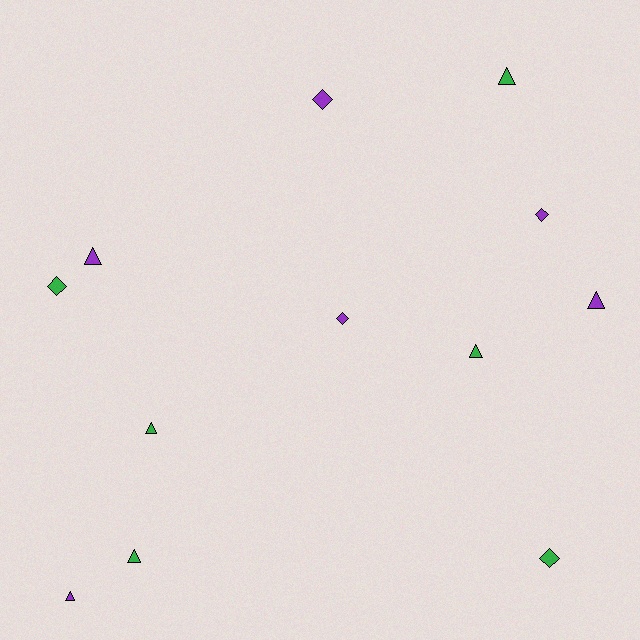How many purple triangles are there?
There are 3 purple triangles.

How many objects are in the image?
There are 12 objects.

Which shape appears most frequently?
Triangle, with 7 objects.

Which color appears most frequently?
Green, with 6 objects.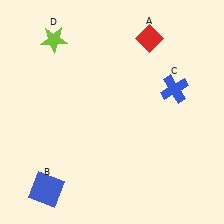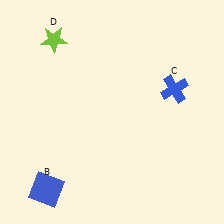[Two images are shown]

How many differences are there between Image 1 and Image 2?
There is 1 difference between the two images.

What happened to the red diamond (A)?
The red diamond (A) was removed in Image 2. It was in the top-right area of Image 1.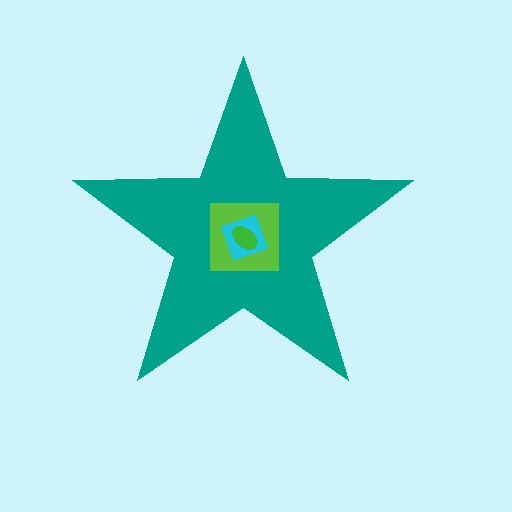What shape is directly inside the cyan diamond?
The green ellipse.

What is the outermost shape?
The teal star.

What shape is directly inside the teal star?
The lime square.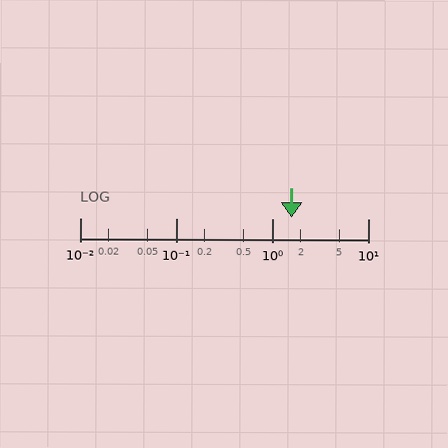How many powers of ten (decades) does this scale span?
The scale spans 3 decades, from 0.01 to 10.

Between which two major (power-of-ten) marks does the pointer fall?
The pointer is between 1 and 10.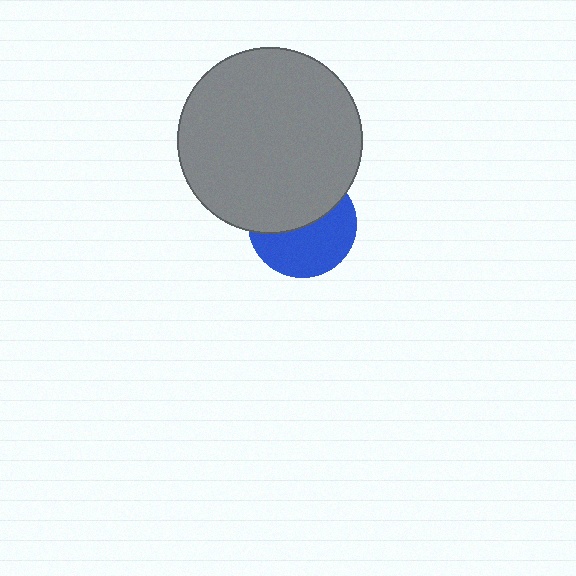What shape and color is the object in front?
The object in front is a gray circle.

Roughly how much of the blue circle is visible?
About half of it is visible (roughly 52%).